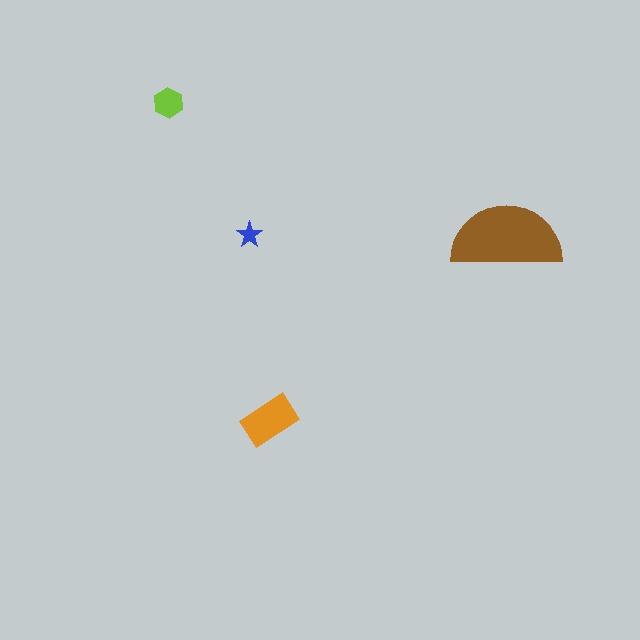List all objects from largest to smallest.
The brown semicircle, the orange rectangle, the lime hexagon, the blue star.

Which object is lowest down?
The orange rectangle is bottommost.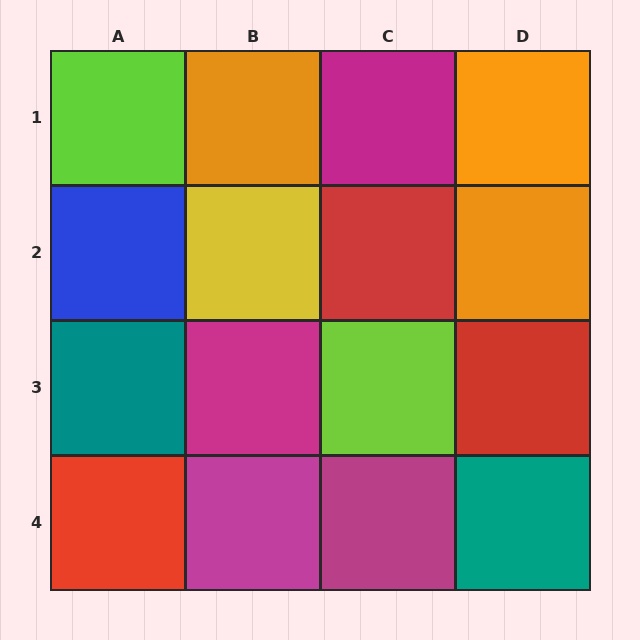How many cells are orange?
3 cells are orange.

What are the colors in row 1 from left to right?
Lime, orange, magenta, orange.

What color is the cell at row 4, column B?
Magenta.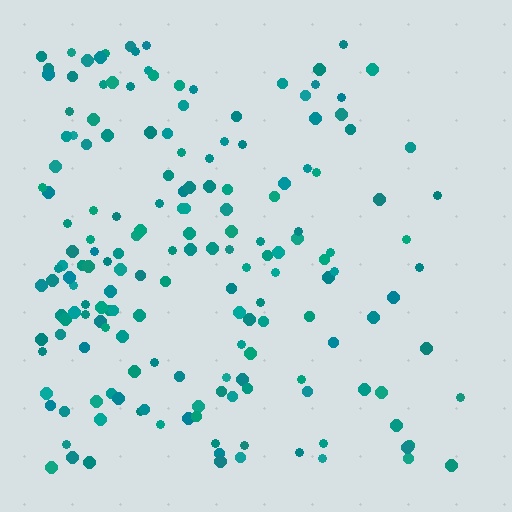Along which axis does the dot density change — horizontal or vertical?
Horizontal.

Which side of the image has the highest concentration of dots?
The left.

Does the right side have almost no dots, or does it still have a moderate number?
Still a moderate number, just noticeably fewer than the left.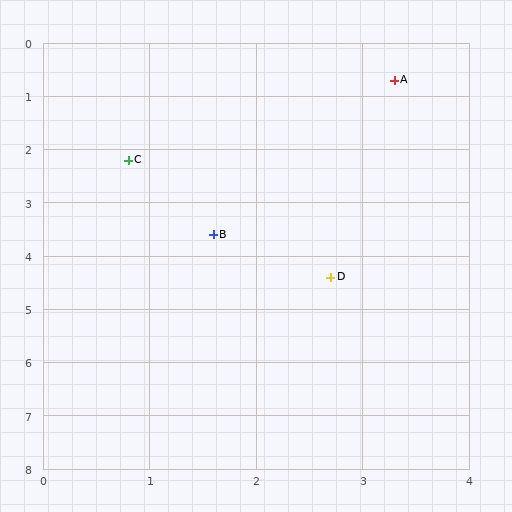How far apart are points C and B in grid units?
Points C and B are about 1.6 grid units apart.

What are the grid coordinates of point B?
Point B is at approximately (1.6, 3.6).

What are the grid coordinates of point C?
Point C is at approximately (0.8, 2.2).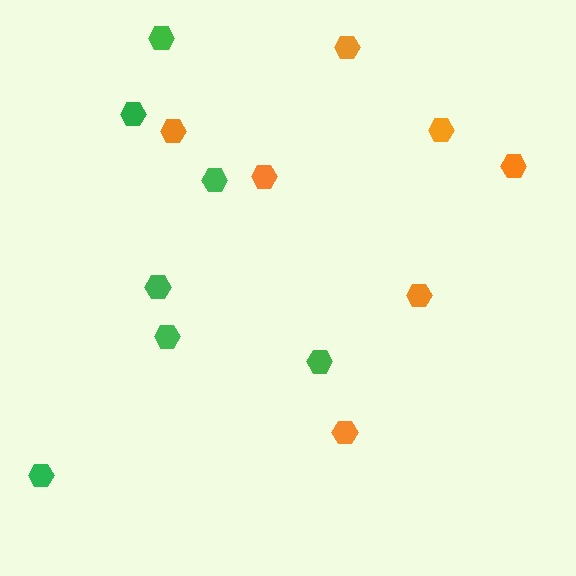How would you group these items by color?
There are 2 groups: one group of orange hexagons (7) and one group of green hexagons (7).